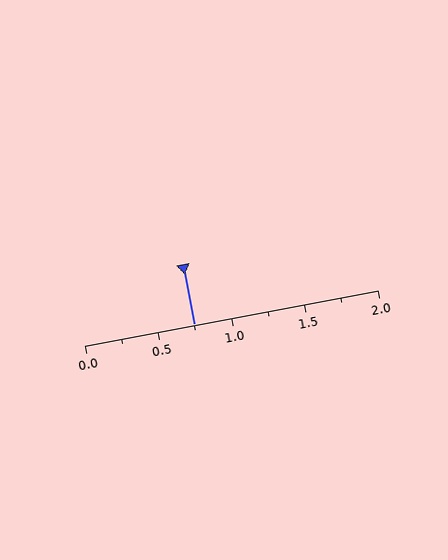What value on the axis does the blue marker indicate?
The marker indicates approximately 0.75.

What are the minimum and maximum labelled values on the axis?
The axis runs from 0.0 to 2.0.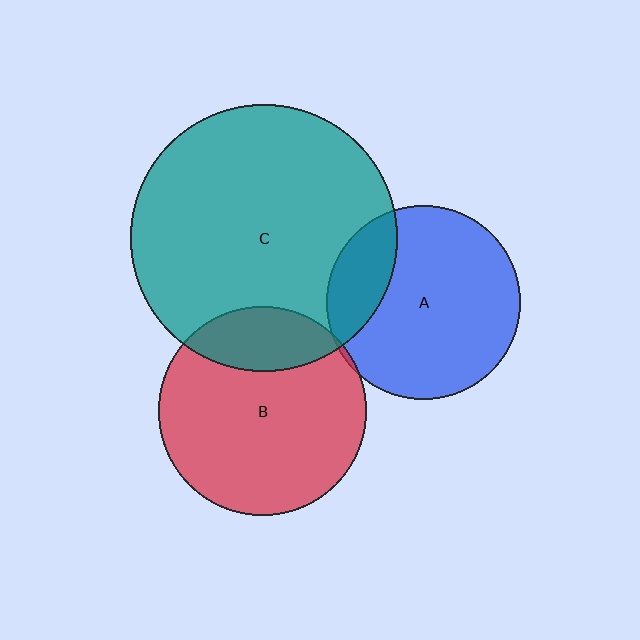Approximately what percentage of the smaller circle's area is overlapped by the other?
Approximately 5%.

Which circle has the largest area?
Circle C (teal).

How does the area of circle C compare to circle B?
Approximately 1.6 times.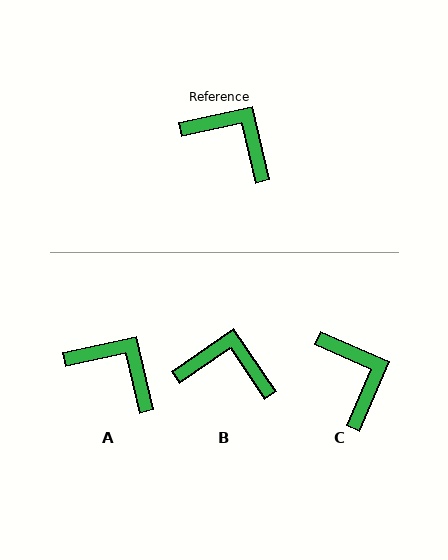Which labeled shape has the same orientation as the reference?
A.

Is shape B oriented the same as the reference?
No, it is off by about 22 degrees.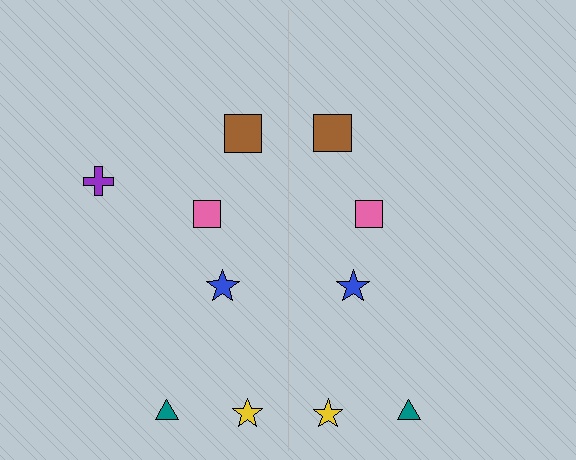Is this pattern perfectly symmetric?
No, the pattern is not perfectly symmetric. A purple cross is missing from the right side.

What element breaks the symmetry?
A purple cross is missing from the right side.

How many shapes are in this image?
There are 11 shapes in this image.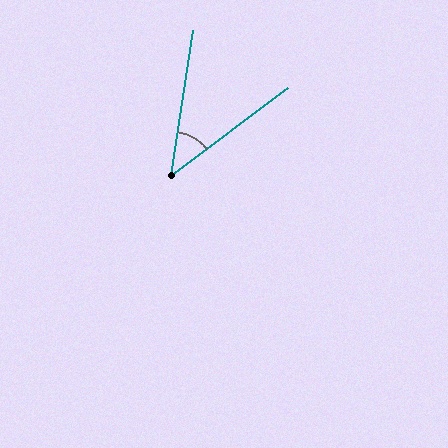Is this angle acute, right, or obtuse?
It is acute.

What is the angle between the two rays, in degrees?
Approximately 44 degrees.